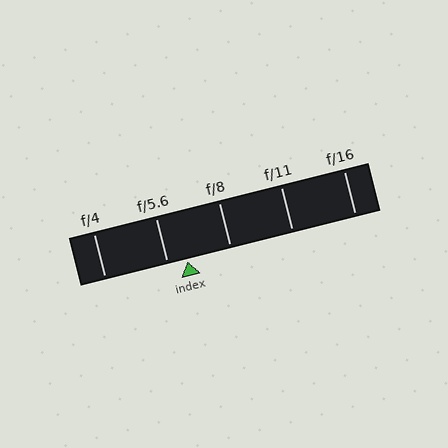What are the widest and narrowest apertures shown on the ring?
The widest aperture shown is f/4 and the narrowest is f/16.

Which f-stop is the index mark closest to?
The index mark is closest to f/5.6.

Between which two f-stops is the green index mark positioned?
The index mark is between f/5.6 and f/8.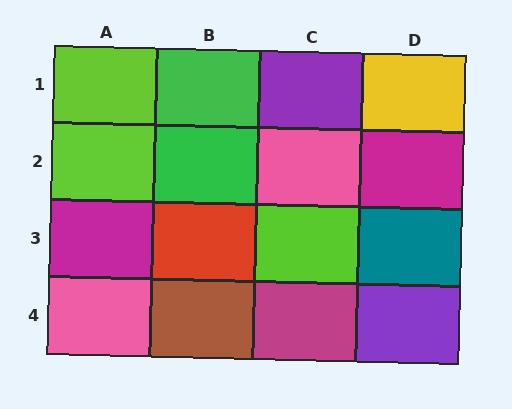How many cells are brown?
1 cell is brown.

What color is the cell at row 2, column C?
Pink.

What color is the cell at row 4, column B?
Brown.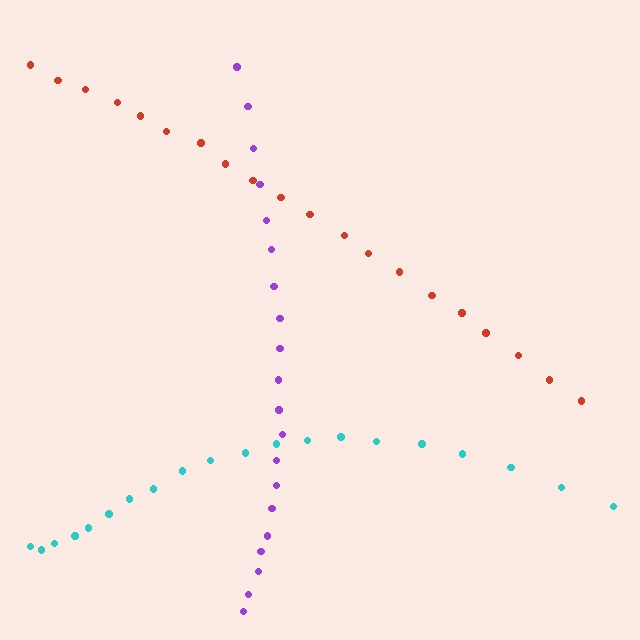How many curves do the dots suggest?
There are 3 distinct paths.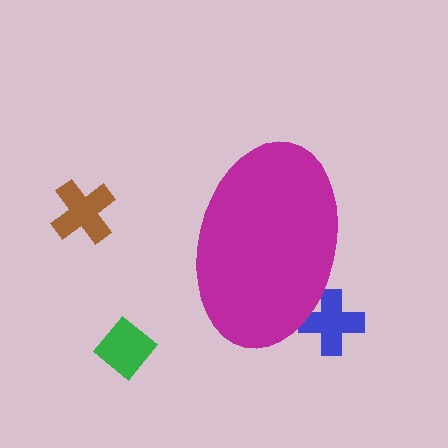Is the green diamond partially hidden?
No, the green diamond is fully visible.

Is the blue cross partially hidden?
Yes, the blue cross is partially hidden behind the magenta ellipse.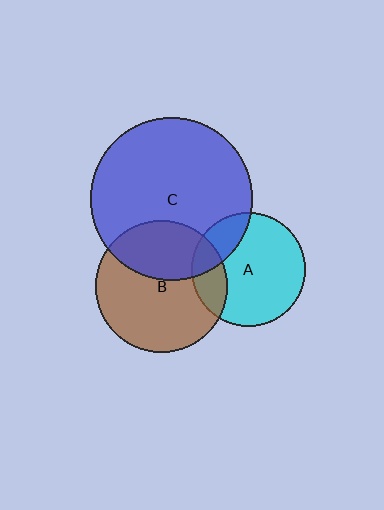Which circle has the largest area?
Circle C (blue).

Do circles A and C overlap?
Yes.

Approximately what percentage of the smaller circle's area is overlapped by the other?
Approximately 20%.